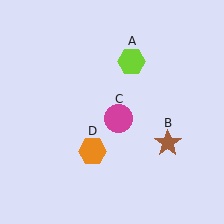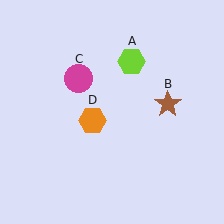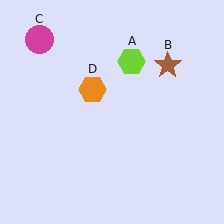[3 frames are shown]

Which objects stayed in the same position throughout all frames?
Lime hexagon (object A) remained stationary.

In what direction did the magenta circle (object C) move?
The magenta circle (object C) moved up and to the left.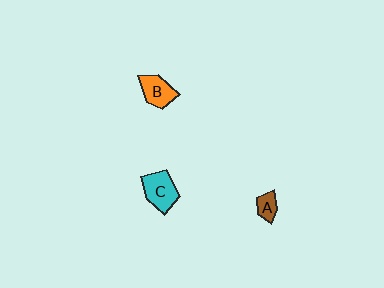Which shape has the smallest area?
Shape A (brown).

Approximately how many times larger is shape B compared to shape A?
Approximately 1.8 times.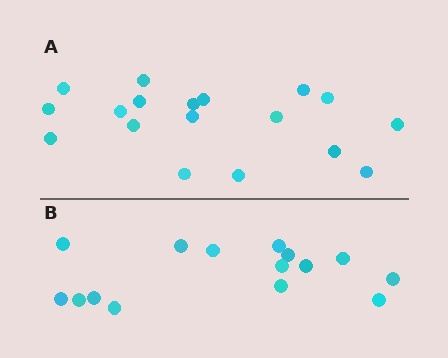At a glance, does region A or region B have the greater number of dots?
Region A (the top region) has more dots.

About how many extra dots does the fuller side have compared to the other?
Region A has just a few more — roughly 2 or 3 more dots than region B.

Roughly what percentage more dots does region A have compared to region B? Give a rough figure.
About 20% more.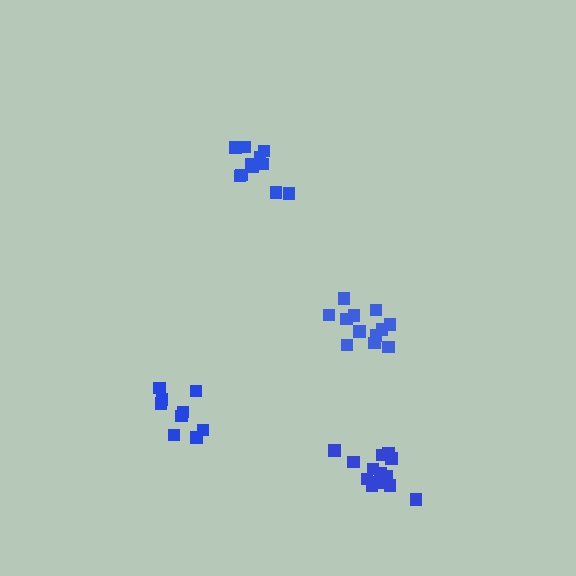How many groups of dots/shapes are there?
There are 4 groups.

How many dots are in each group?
Group 1: 9 dots, Group 2: 12 dots, Group 3: 11 dots, Group 4: 13 dots (45 total).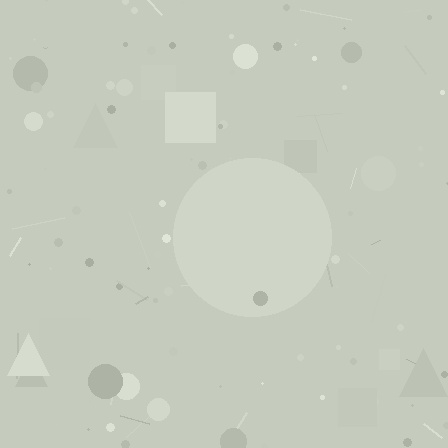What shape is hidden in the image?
A circle is hidden in the image.